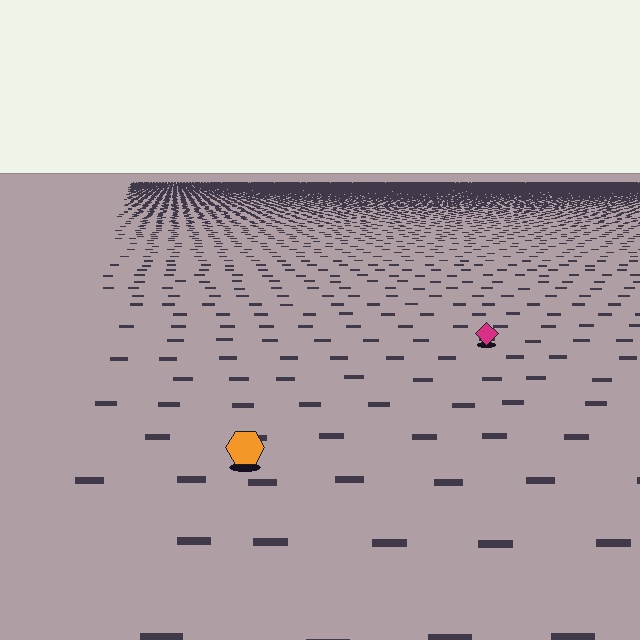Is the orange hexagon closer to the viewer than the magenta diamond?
Yes. The orange hexagon is closer — you can tell from the texture gradient: the ground texture is coarser near it.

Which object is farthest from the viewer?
The magenta diamond is farthest from the viewer. It appears smaller and the ground texture around it is denser.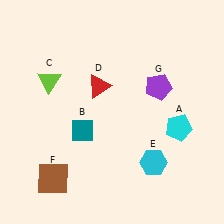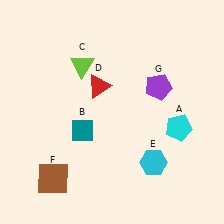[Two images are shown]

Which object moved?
The lime triangle (C) moved right.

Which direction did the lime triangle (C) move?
The lime triangle (C) moved right.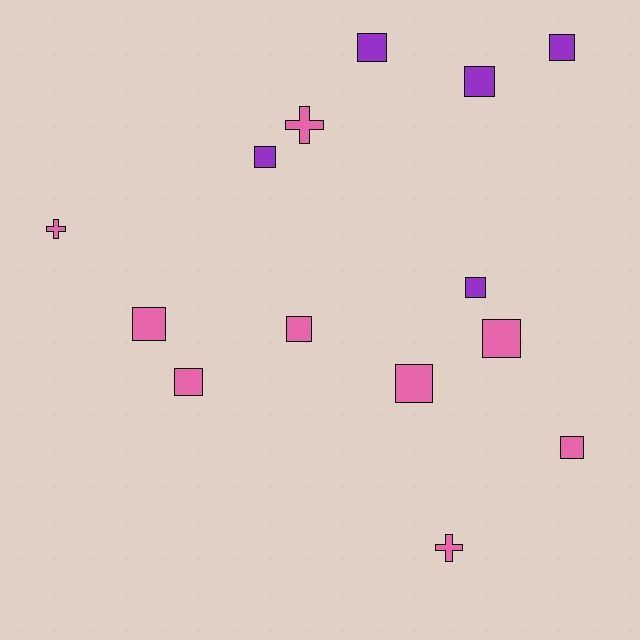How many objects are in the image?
There are 14 objects.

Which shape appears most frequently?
Square, with 11 objects.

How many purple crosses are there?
There are no purple crosses.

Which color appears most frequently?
Pink, with 9 objects.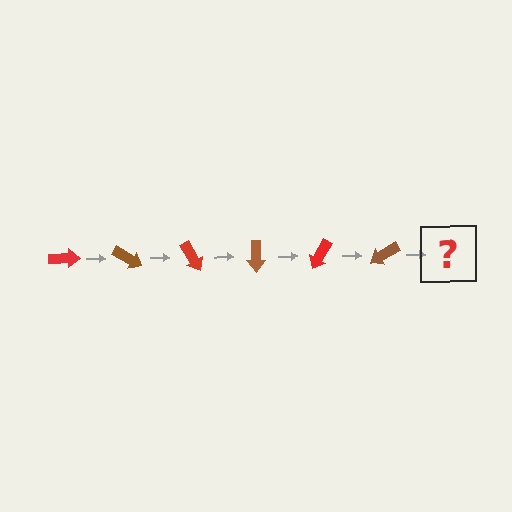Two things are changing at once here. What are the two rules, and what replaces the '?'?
The two rules are that it rotates 30 degrees each step and the color cycles through red and brown. The '?' should be a red arrow, rotated 180 degrees from the start.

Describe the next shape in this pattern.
It should be a red arrow, rotated 180 degrees from the start.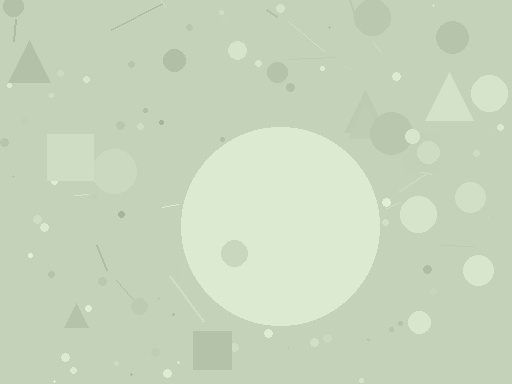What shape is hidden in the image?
A circle is hidden in the image.